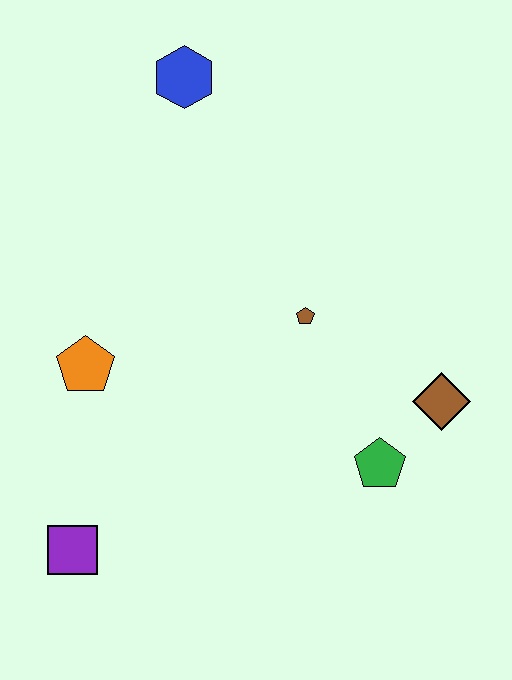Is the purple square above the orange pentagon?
No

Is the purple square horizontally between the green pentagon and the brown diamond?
No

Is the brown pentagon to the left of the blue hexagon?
No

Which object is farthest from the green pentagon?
The blue hexagon is farthest from the green pentagon.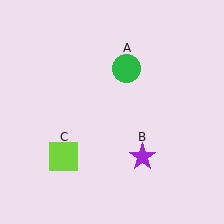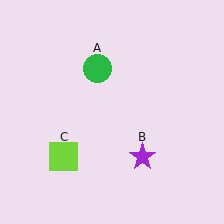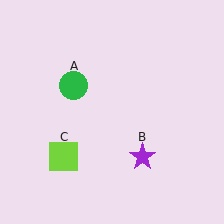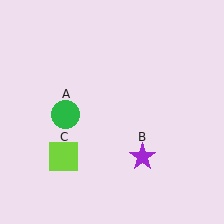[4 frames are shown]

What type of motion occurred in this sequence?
The green circle (object A) rotated counterclockwise around the center of the scene.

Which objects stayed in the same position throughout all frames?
Purple star (object B) and lime square (object C) remained stationary.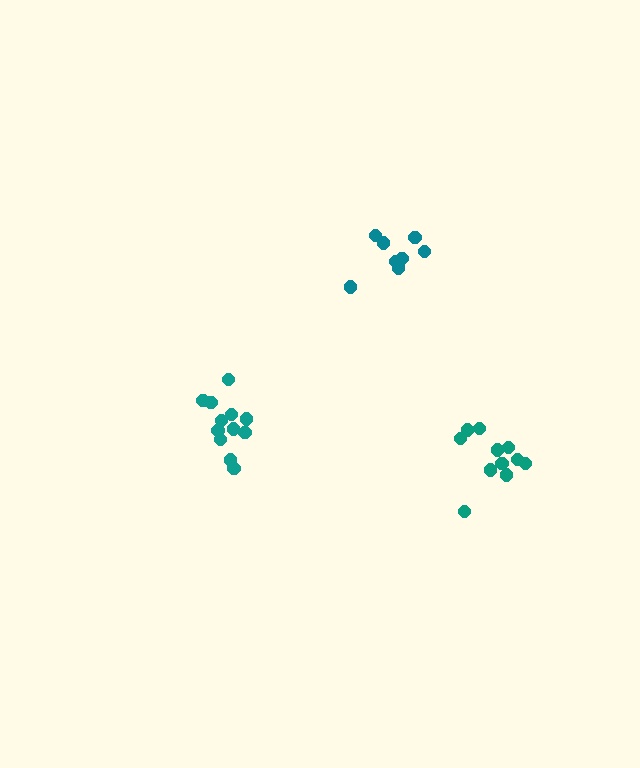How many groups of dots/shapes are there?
There are 3 groups.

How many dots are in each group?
Group 1: 8 dots, Group 2: 12 dots, Group 3: 11 dots (31 total).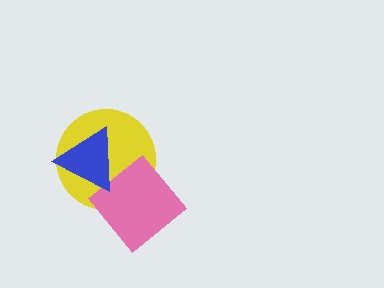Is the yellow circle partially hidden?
Yes, it is partially covered by another shape.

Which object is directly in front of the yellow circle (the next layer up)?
The pink diamond is directly in front of the yellow circle.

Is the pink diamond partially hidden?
No, no other shape covers it.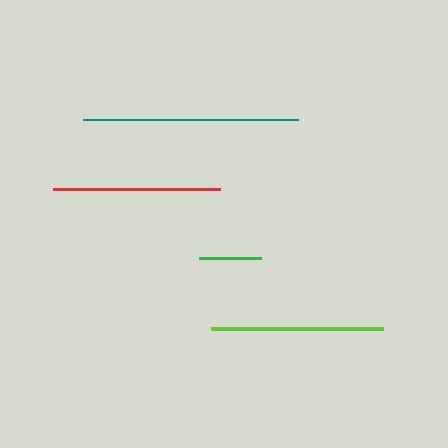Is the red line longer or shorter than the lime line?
The lime line is longer than the red line.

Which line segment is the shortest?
The green line is the shortest at approximately 62 pixels.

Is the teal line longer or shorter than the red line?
The teal line is longer than the red line.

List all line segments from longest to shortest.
From longest to shortest: teal, lime, red, green.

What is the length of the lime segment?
The lime segment is approximately 172 pixels long.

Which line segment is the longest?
The teal line is the longest at approximately 215 pixels.